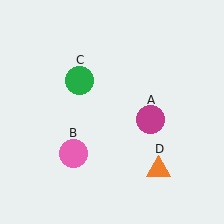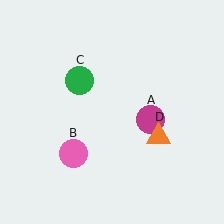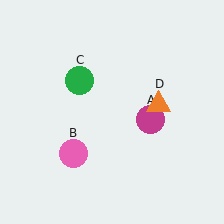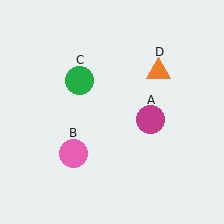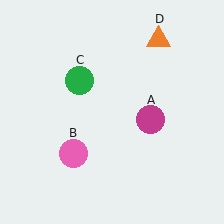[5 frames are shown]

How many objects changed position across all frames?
1 object changed position: orange triangle (object D).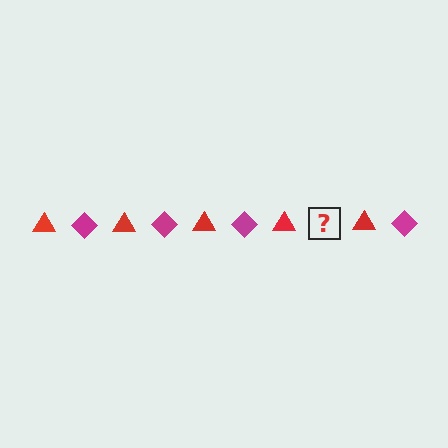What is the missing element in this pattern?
The missing element is a magenta diamond.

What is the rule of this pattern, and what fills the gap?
The rule is that the pattern alternates between red triangle and magenta diamond. The gap should be filled with a magenta diamond.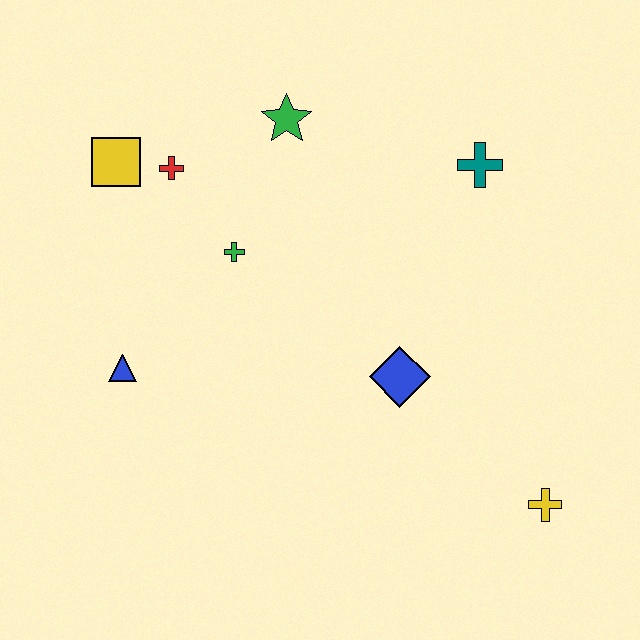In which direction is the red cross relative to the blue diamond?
The red cross is to the left of the blue diamond.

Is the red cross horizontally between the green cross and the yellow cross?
No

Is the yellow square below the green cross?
No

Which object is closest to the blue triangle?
The green cross is closest to the blue triangle.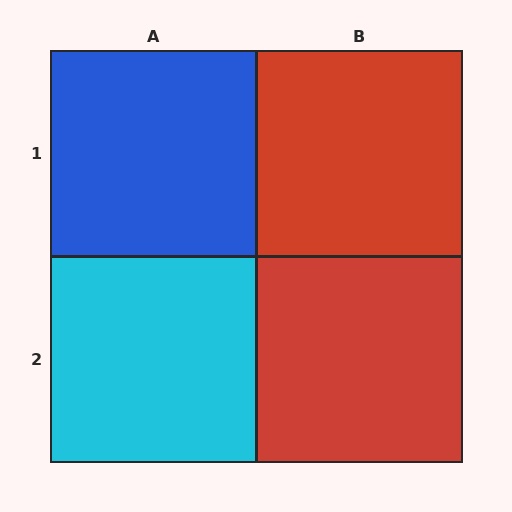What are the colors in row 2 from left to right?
Cyan, red.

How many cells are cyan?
1 cell is cyan.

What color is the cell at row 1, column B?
Red.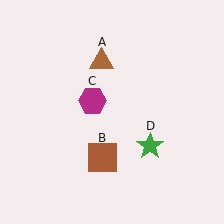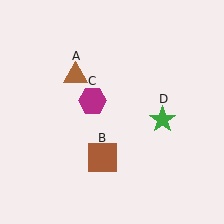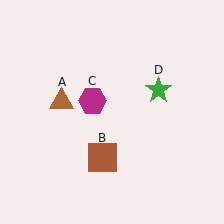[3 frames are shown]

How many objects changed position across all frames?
2 objects changed position: brown triangle (object A), green star (object D).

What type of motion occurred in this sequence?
The brown triangle (object A), green star (object D) rotated counterclockwise around the center of the scene.